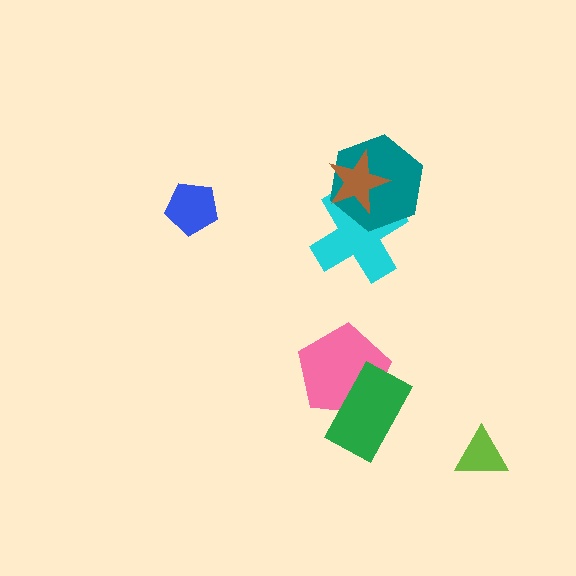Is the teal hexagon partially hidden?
Yes, it is partially covered by another shape.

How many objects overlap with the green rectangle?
1 object overlaps with the green rectangle.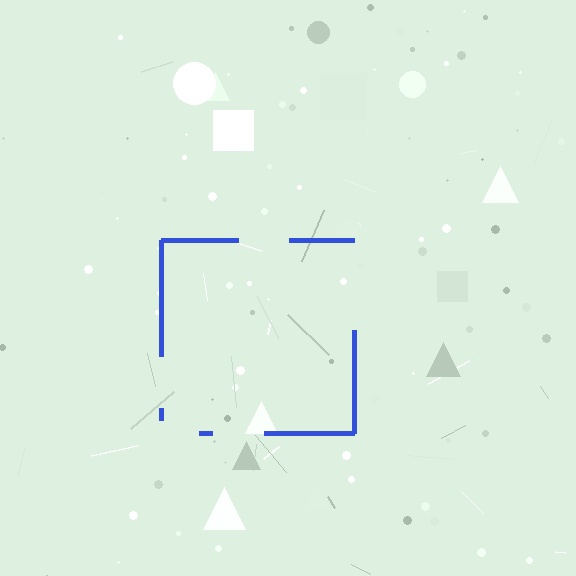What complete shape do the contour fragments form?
The contour fragments form a square.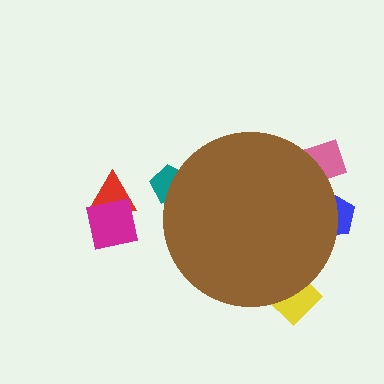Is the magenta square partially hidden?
No, the magenta square is fully visible.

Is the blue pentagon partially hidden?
Yes, the blue pentagon is partially hidden behind the brown circle.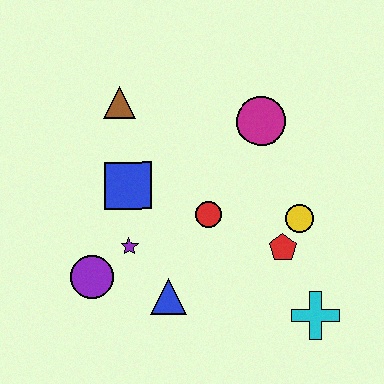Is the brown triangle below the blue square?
No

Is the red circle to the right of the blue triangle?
Yes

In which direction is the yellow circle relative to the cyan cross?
The yellow circle is above the cyan cross.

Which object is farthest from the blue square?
The cyan cross is farthest from the blue square.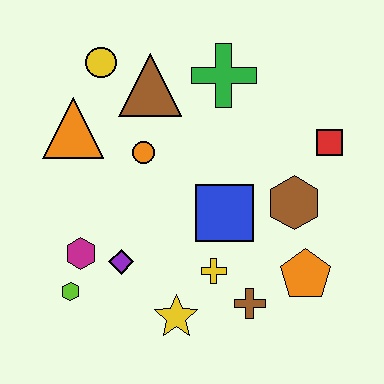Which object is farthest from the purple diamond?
The red square is farthest from the purple diamond.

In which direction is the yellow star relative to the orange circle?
The yellow star is below the orange circle.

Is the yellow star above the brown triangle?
No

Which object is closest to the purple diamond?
The magenta hexagon is closest to the purple diamond.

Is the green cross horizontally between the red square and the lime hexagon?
Yes